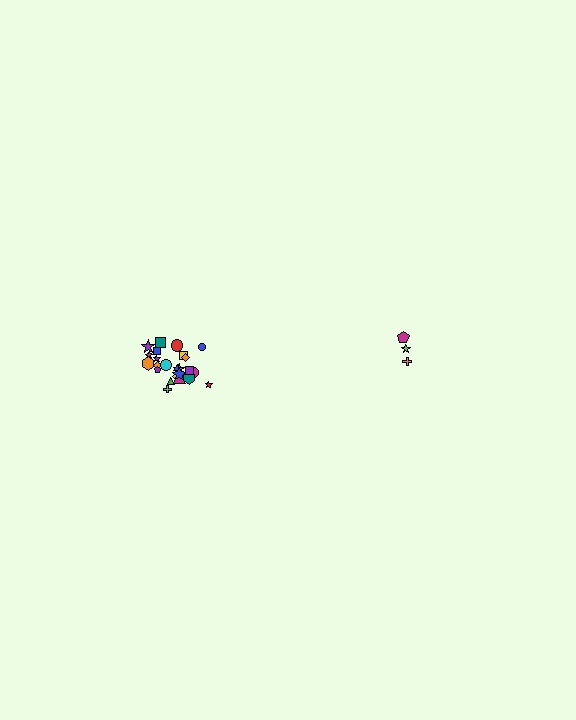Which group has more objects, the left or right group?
The left group.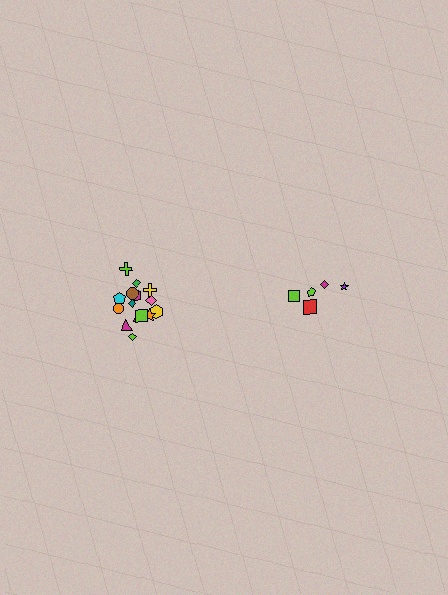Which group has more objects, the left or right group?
The left group.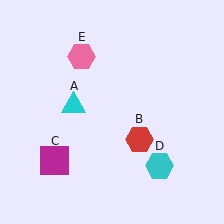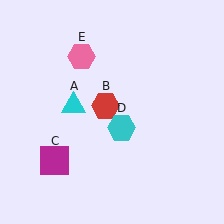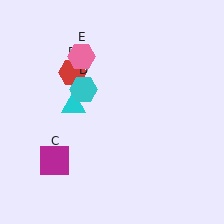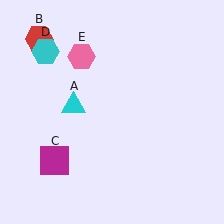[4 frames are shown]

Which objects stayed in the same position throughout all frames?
Cyan triangle (object A) and magenta square (object C) and pink hexagon (object E) remained stationary.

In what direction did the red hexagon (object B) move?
The red hexagon (object B) moved up and to the left.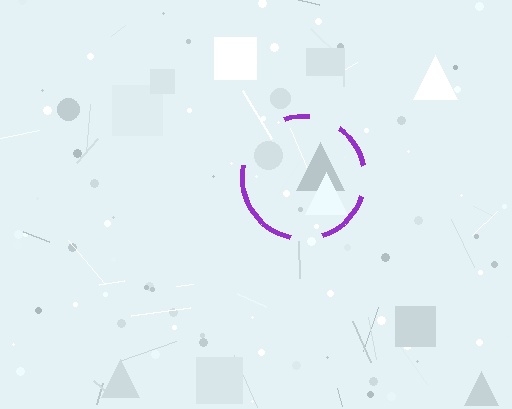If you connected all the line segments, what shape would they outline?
They would outline a circle.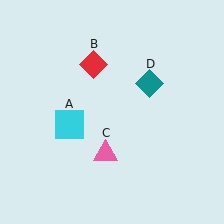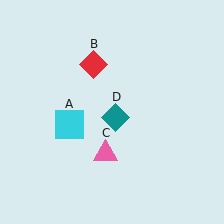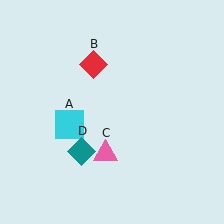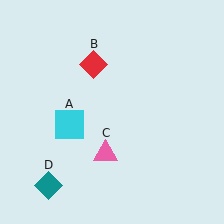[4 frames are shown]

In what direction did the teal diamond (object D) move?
The teal diamond (object D) moved down and to the left.